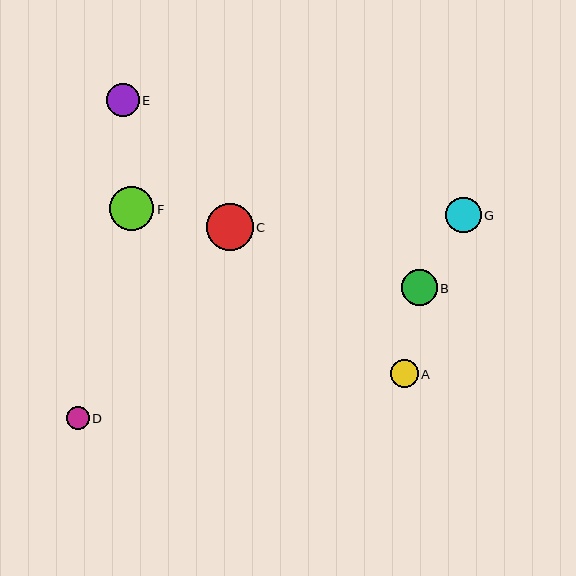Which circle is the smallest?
Circle D is the smallest with a size of approximately 23 pixels.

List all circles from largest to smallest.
From largest to smallest: C, F, G, B, E, A, D.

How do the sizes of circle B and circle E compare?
Circle B and circle E are approximately the same size.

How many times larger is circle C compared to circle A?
Circle C is approximately 1.7 times the size of circle A.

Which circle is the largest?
Circle C is the largest with a size of approximately 47 pixels.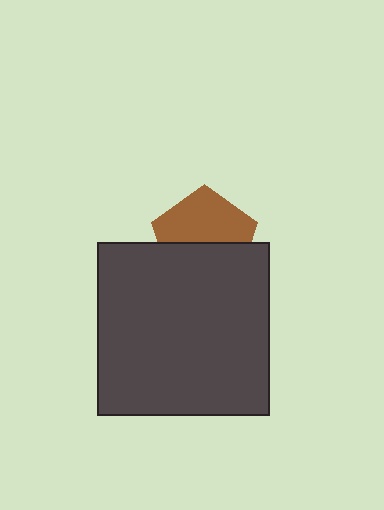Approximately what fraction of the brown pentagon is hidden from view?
Roughly 47% of the brown pentagon is hidden behind the dark gray square.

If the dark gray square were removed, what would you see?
You would see the complete brown pentagon.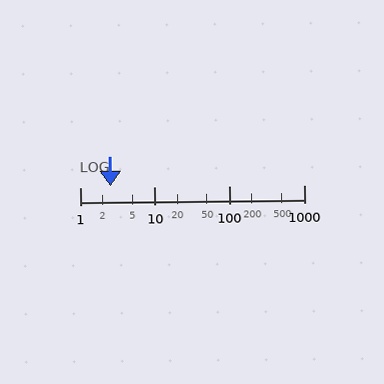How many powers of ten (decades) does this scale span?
The scale spans 3 decades, from 1 to 1000.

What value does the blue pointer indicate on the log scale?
The pointer indicates approximately 2.6.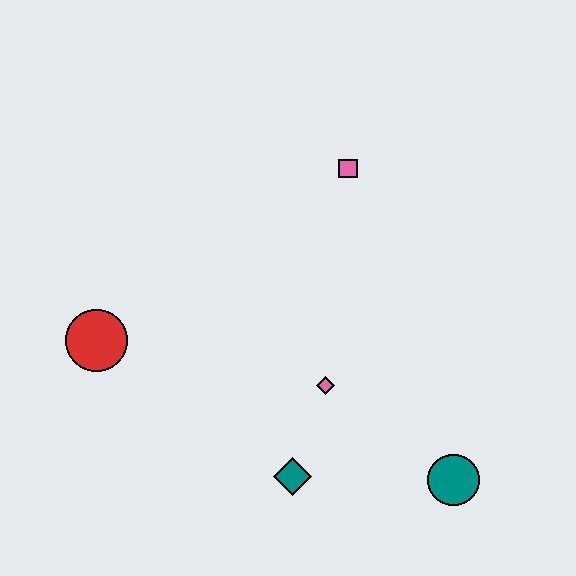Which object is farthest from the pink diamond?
The red circle is farthest from the pink diamond.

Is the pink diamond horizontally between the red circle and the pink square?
Yes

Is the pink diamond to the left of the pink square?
Yes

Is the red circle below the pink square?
Yes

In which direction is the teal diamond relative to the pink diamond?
The teal diamond is below the pink diamond.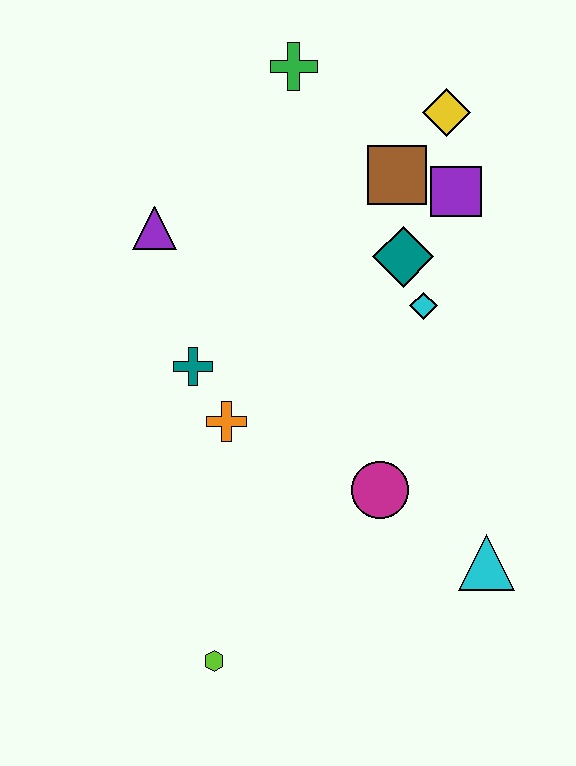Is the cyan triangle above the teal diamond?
No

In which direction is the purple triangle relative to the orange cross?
The purple triangle is above the orange cross.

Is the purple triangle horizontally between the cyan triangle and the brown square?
No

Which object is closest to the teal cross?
The orange cross is closest to the teal cross.